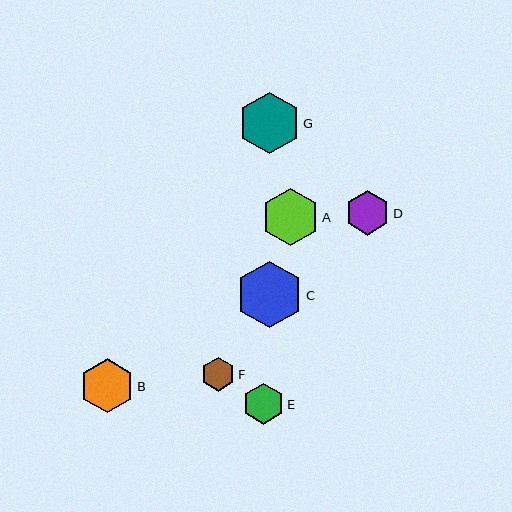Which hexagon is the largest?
Hexagon C is the largest with a size of approximately 67 pixels.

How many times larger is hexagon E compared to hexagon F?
Hexagon E is approximately 1.2 times the size of hexagon F.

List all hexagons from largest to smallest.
From largest to smallest: C, G, A, B, D, E, F.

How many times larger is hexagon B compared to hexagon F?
Hexagon B is approximately 1.6 times the size of hexagon F.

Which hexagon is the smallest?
Hexagon F is the smallest with a size of approximately 34 pixels.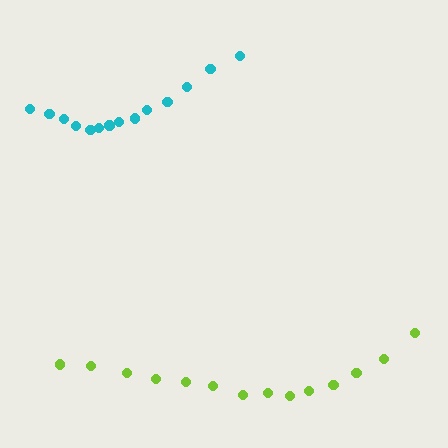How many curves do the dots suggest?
There are 2 distinct paths.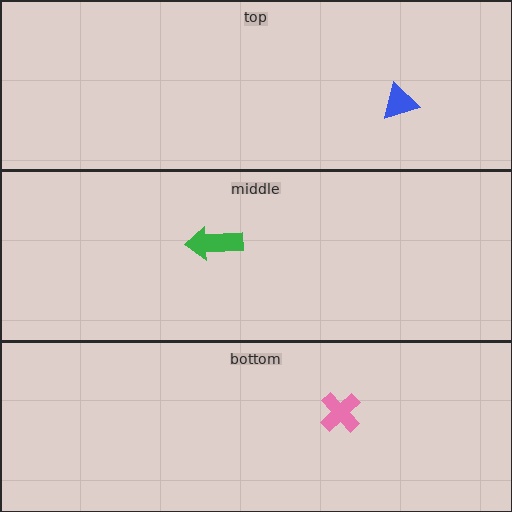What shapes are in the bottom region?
The pink cross.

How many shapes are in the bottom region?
1.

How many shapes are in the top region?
1.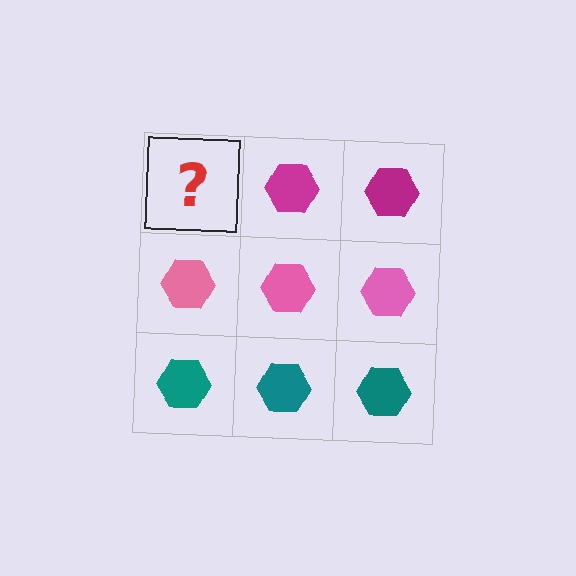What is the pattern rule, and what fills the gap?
The rule is that each row has a consistent color. The gap should be filled with a magenta hexagon.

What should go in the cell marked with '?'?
The missing cell should contain a magenta hexagon.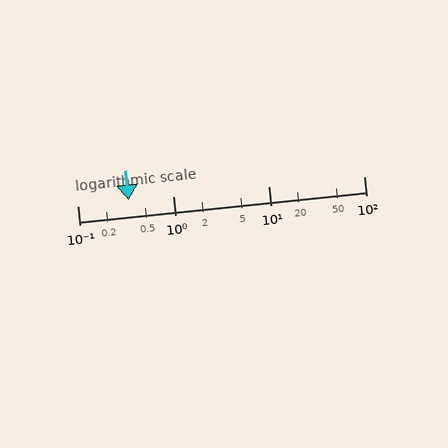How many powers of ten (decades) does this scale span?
The scale spans 3 decades, from 0.1 to 100.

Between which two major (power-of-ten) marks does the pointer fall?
The pointer is between 0.1 and 1.